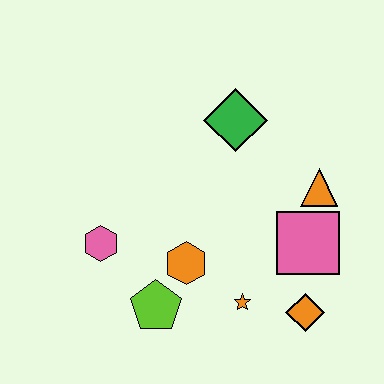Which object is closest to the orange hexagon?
The lime pentagon is closest to the orange hexagon.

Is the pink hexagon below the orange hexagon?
No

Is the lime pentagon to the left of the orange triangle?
Yes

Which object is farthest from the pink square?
The pink hexagon is farthest from the pink square.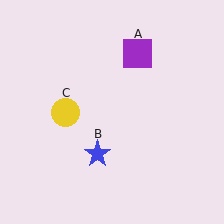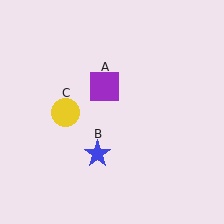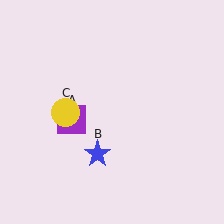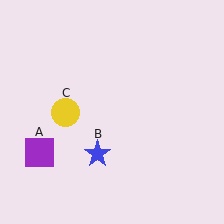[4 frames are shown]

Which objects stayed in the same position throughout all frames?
Blue star (object B) and yellow circle (object C) remained stationary.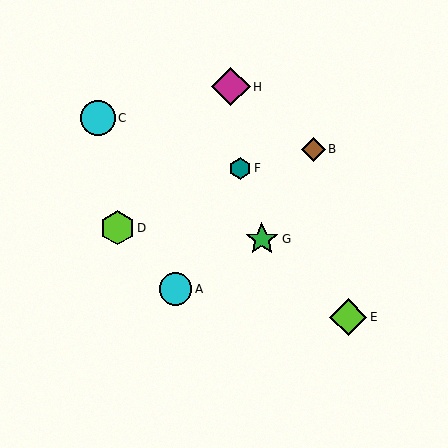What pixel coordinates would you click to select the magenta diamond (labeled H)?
Click at (231, 87) to select the magenta diamond H.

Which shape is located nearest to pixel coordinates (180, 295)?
The cyan circle (labeled A) at (175, 289) is nearest to that location.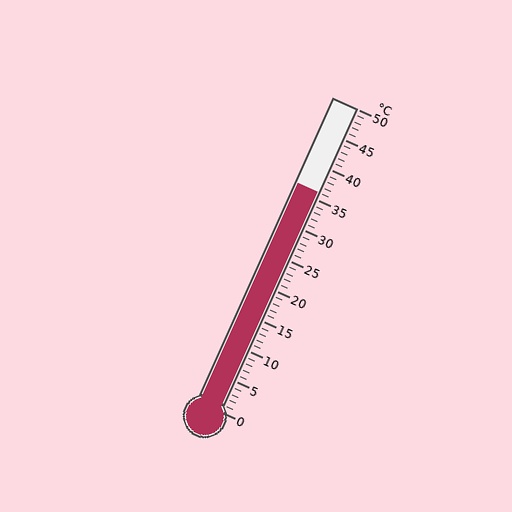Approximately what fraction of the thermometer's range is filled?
The thermometer is filled to approximately 70% of its range.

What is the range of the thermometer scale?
The thermometer scale ranges from 0°C to 50°C.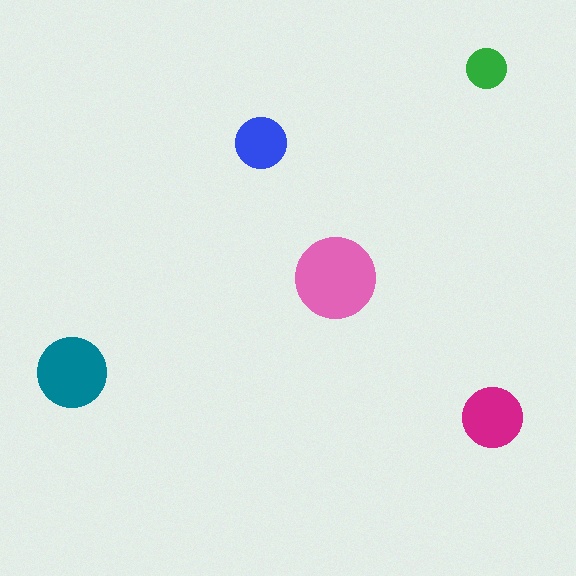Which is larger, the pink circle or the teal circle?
The pink one.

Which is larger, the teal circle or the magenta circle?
The teal one.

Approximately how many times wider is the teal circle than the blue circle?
About 1.5 times wider.